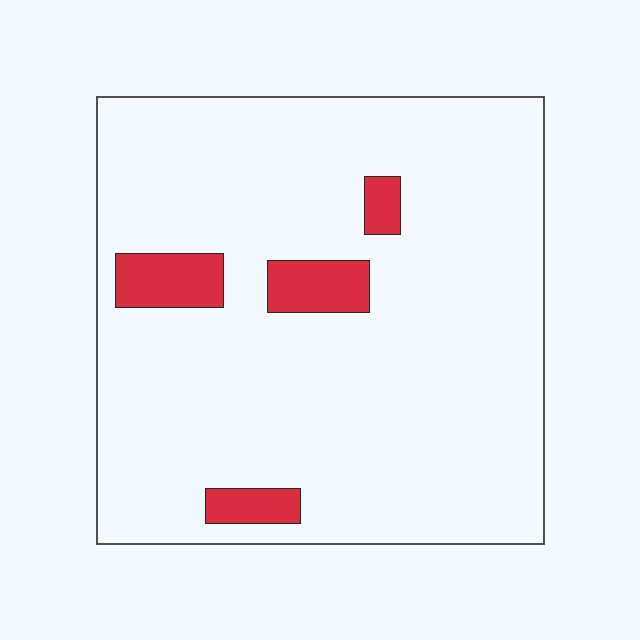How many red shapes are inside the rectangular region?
4.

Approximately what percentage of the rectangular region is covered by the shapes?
Approximately 10%.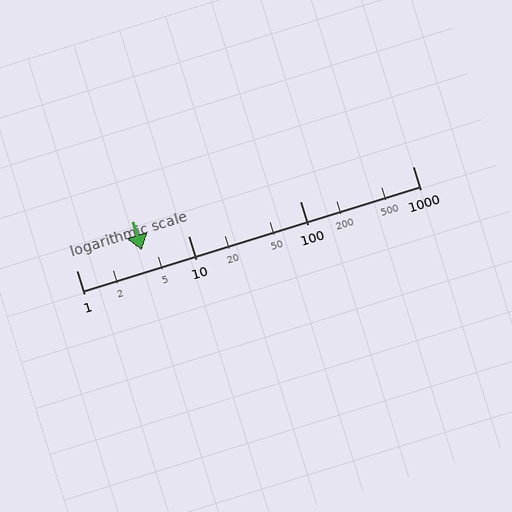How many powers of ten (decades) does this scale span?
The scale spans 3 decades, from 1 to 1000.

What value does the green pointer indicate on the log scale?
The pointer indicates approximately 3.8.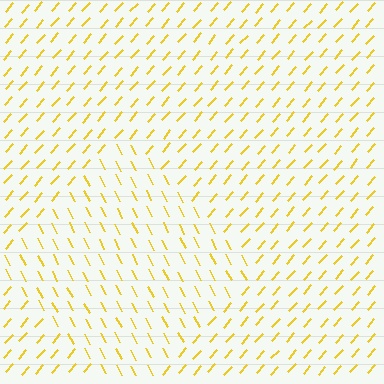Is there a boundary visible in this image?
Yes, there is a texture boundary formed by a change in line orientation.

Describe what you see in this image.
The image is filled with small yellow line segments. A diamond region in the image has lines oriented differently from the surrounding lines, creating a visible texture boundary.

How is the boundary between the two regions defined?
The boundary is defined purely by a change in line orientation (approximately 69 degrees difference). All lines are the same color and thickness.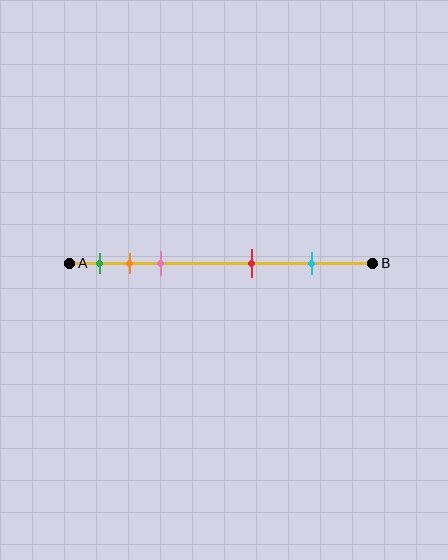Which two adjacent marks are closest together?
The orange and pink marks are the closest adjacent pair.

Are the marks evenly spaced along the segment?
No, the marks are not evenly spaced.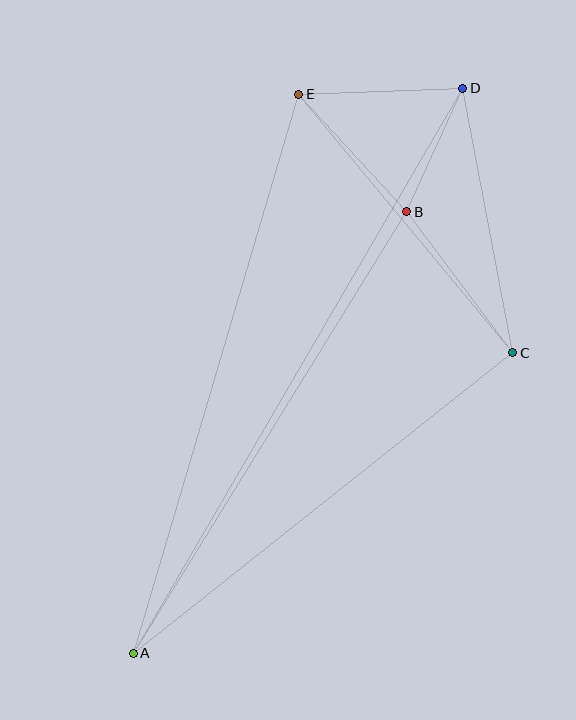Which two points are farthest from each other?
Points A and D are farthest from each other.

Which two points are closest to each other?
Points B and D are closest to each other.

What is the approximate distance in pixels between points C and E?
The distance between C and E is approximately 336 pixels.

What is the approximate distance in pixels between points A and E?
The distance between A and E is approximately 583 pixels.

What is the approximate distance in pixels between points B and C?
The distance between B and C is approximately 177 pixels.